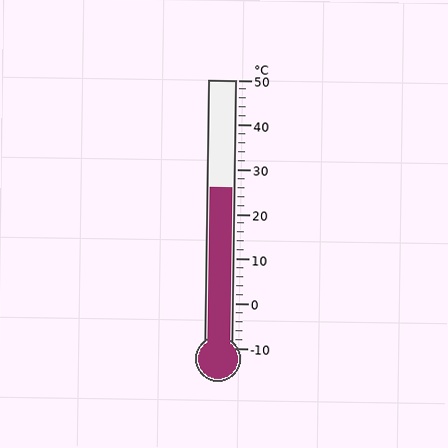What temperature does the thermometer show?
The thermometer shows approximately 26°C.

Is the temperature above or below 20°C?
The temperature is above 20°C.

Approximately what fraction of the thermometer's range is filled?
The thermometer is filled to approximately 60% of its range.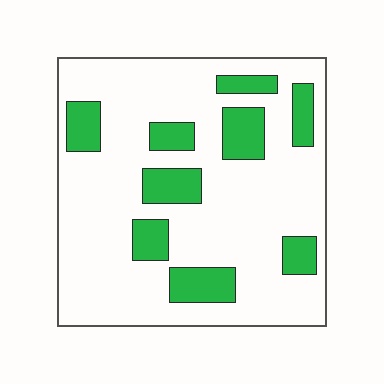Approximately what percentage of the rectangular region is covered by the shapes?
Approximately 20%.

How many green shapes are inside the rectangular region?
9.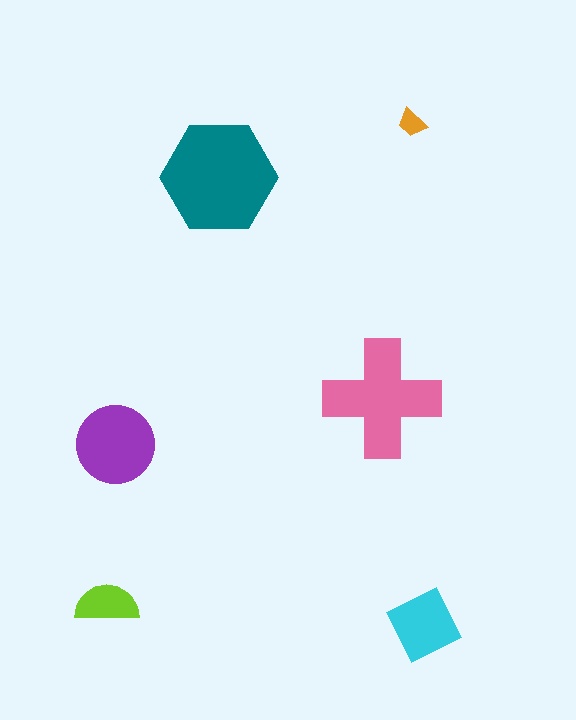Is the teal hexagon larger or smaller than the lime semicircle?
Larger.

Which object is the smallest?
The orange trapezoid.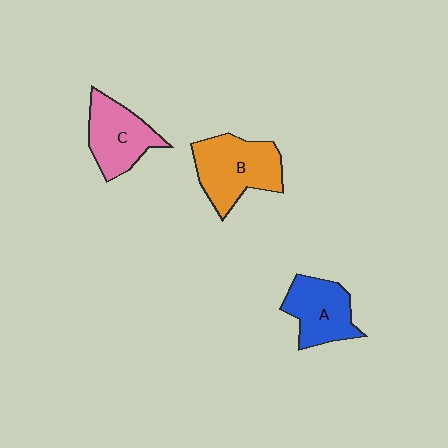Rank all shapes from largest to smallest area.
From largest to smallest: B (orange), C (pink), A (blue).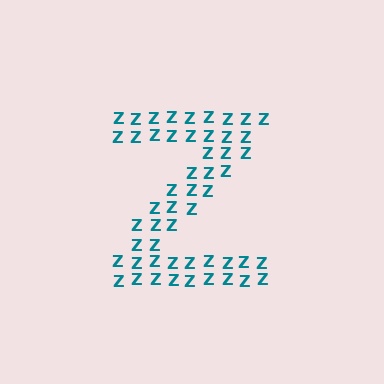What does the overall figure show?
The overall figure shows the letter Z.